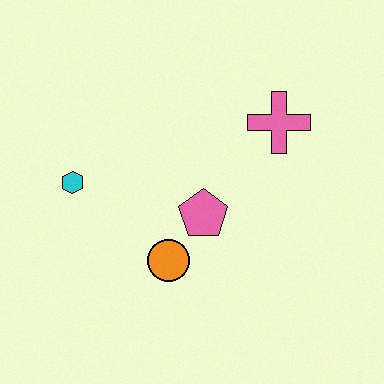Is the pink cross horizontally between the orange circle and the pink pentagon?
No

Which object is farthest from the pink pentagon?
The cyan hexagon is farthest from the pink pentagon.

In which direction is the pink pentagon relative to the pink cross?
The pink pentagon is below the pink cross.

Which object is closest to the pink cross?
The pink pentagon is closest to the pink cross.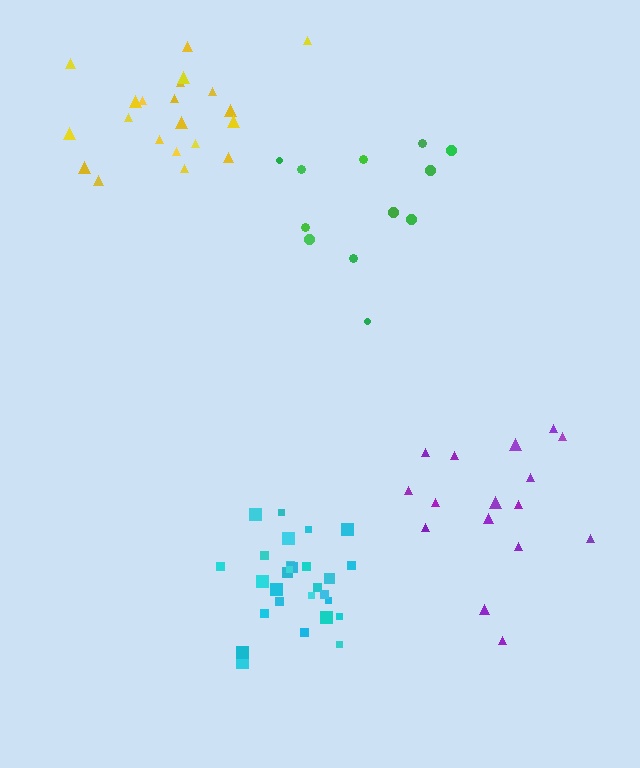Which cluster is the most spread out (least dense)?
Green.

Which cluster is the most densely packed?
Cyan.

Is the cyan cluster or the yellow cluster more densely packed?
Cyan.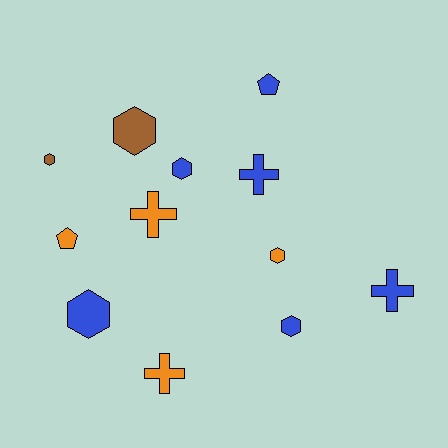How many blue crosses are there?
There are 2 blue crosses.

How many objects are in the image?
There are 12 objects.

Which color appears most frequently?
Blue, with 6 objects.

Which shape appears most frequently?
Hexagon, with 6 objects.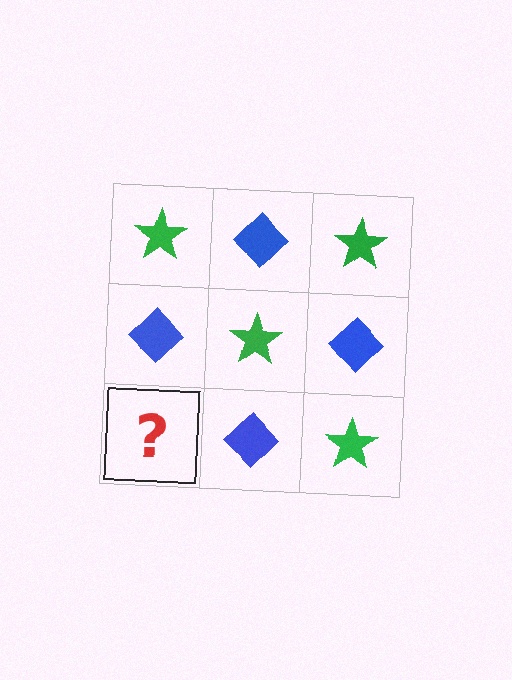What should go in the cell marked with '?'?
The missing cell should contain a green star.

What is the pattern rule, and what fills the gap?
The rule is that it alternates green star and blue diamond in a checkerboard pattern. The gap should be filled with a green star.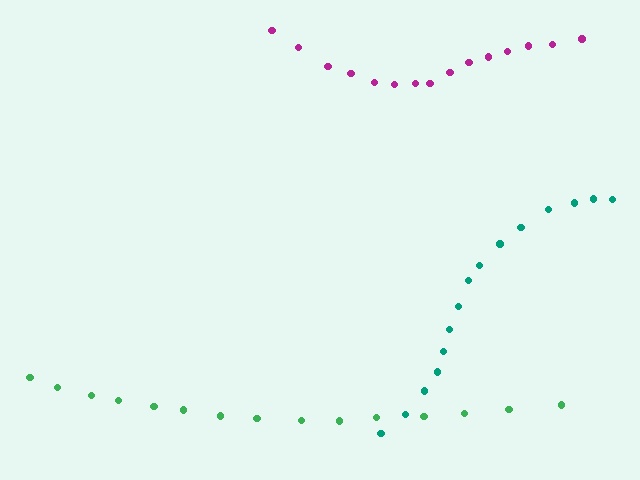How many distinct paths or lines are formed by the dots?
There are 3 distinct paths.